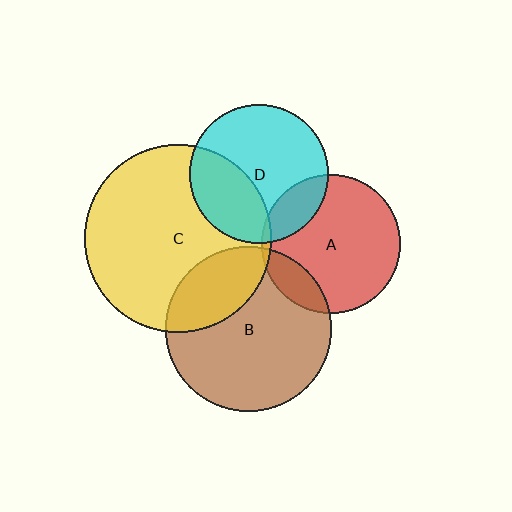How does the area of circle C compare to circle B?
Approximately 1.3 times.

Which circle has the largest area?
Circle C (yellow).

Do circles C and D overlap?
Yes.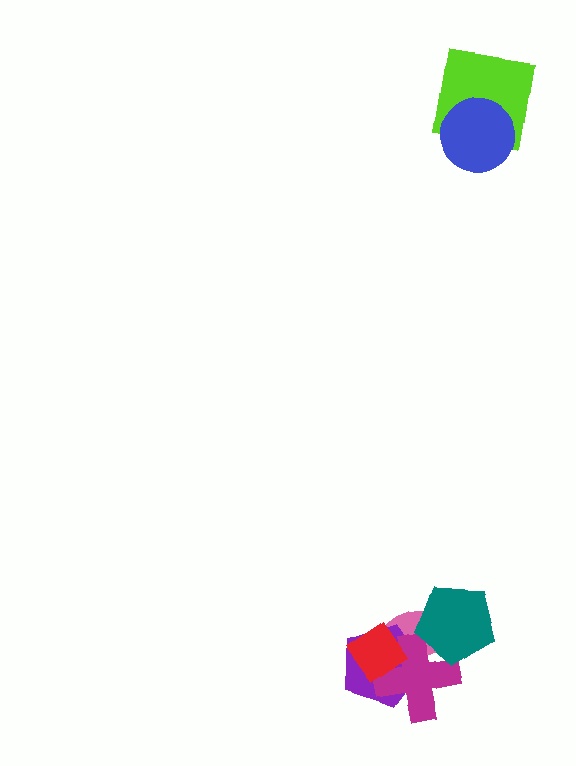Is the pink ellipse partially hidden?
Yes, it is partially covered by another shape.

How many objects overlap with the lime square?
1 object overlaps with the lime square.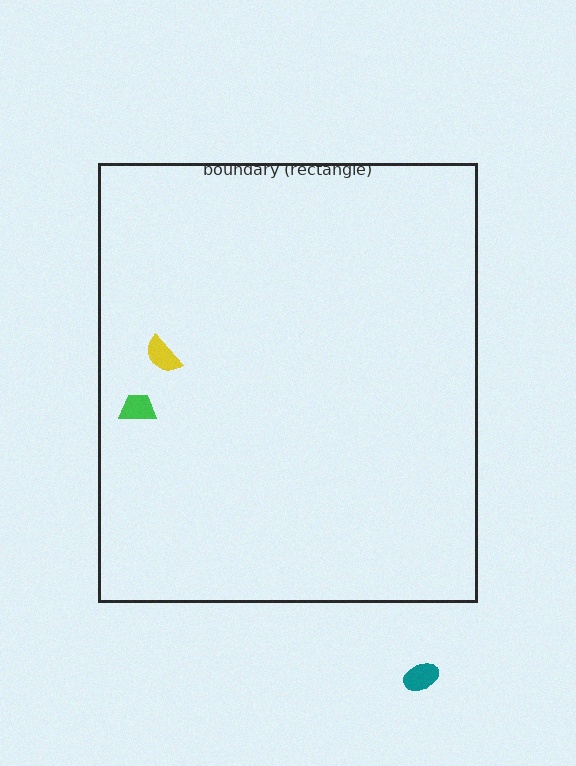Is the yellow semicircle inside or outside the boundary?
Inside.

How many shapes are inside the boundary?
2 inside, 1 outside.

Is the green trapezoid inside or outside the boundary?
Inside.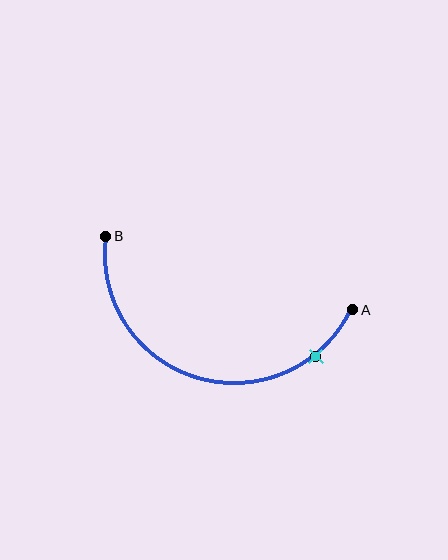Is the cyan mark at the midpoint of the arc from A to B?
No. The cyan mark lies on the arc but is closer to endpoint A. The arc midpoint would be at the point on the curve equidistant along the arc from both A and B.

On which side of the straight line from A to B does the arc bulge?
The arc bulges below the straight line connecting A and B.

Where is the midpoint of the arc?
The arc midpoint is the point on the curve farthest from the straight line joining A and B. It sits below that line.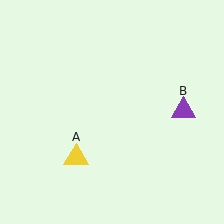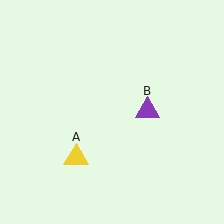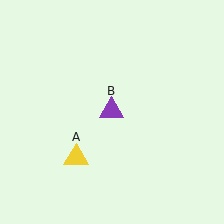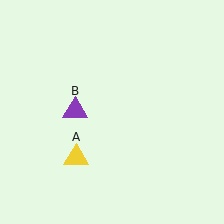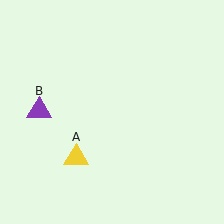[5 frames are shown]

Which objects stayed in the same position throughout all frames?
Yellow triangle (object A) remained stationary.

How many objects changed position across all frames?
1 object changed position: purple triangle (object B).